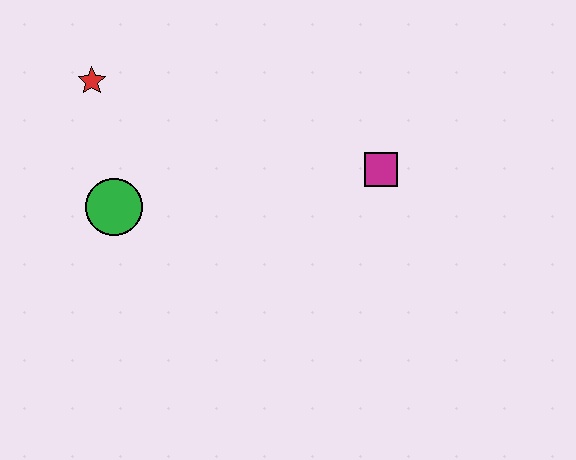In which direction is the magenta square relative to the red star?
The magenta square is to the right of the red star.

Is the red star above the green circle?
Yes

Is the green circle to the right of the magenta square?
No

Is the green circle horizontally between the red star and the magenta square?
Yes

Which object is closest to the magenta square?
The green circle is closest to the magenta square.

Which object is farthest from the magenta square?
The red star is farthest from the magenta square.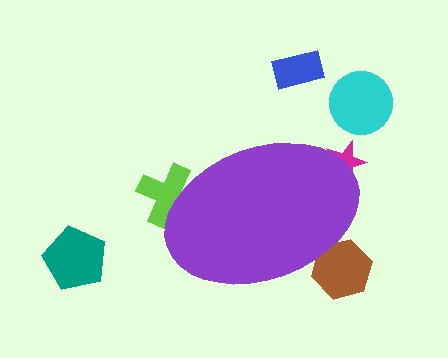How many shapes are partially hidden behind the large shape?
3 shapes are partially hidden.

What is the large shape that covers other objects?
A purple ellipse.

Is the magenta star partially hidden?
Yes, the magenta star is partially hidden behind the purple ellipse.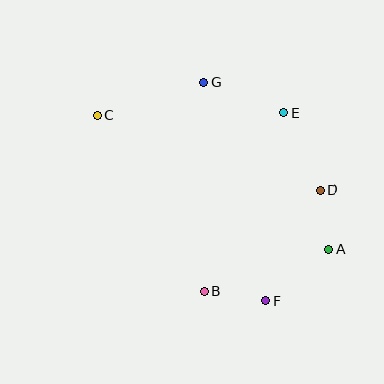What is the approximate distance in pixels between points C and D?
The distance between C and D is approximately 235 pixels.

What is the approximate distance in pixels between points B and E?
The distance between B and E is approximately 195 pixels.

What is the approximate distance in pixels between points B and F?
The distance between B and F is approximately 62 pixels.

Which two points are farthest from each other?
Points A and C are farthest from each other.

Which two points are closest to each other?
Points A and D are closest to each other.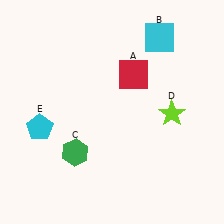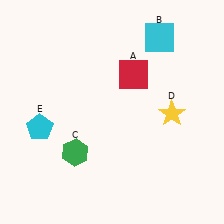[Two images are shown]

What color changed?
The star (D) changed from lime in Image 1 to yellow in Image 2.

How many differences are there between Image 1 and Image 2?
There is 1 difference between the two images.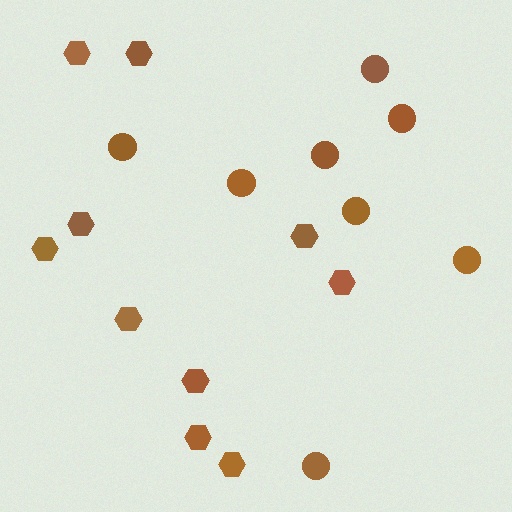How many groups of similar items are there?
There are 2 groups: one group of hexagons (10) and one group of circles (8).